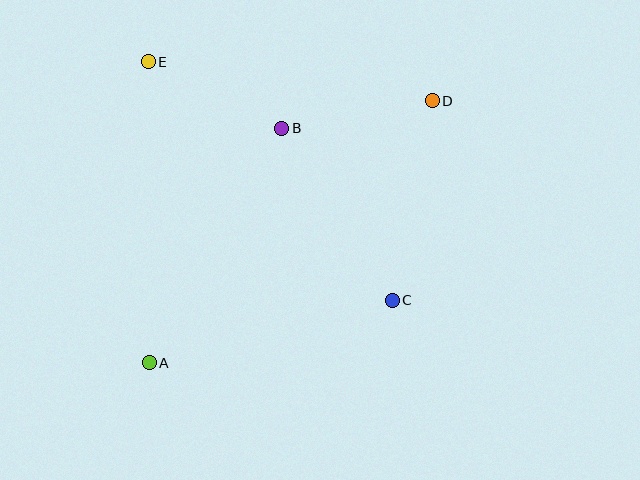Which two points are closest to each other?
Points B and E are closest to each other.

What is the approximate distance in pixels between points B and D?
The distance between B and D is approximately 153 pixels.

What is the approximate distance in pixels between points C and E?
The distance between C and E is approximately 341 pixels.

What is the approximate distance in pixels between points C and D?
The distance between C and D is approximately 204 pixels.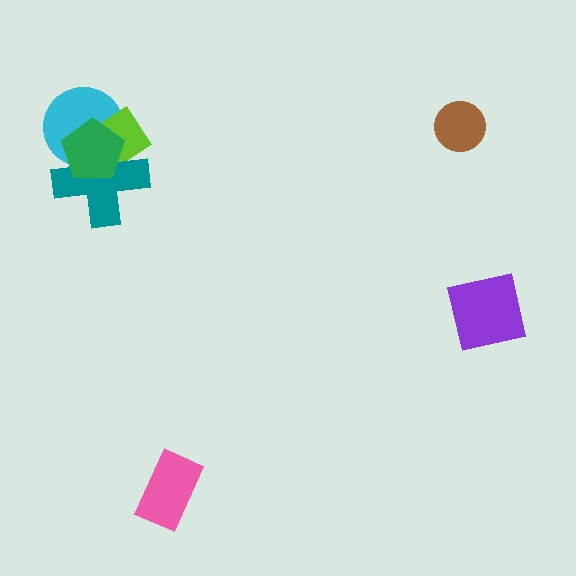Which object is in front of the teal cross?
The green pentagon is in front of the teal cross.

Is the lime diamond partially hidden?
Yes, it is partially covered by another shape.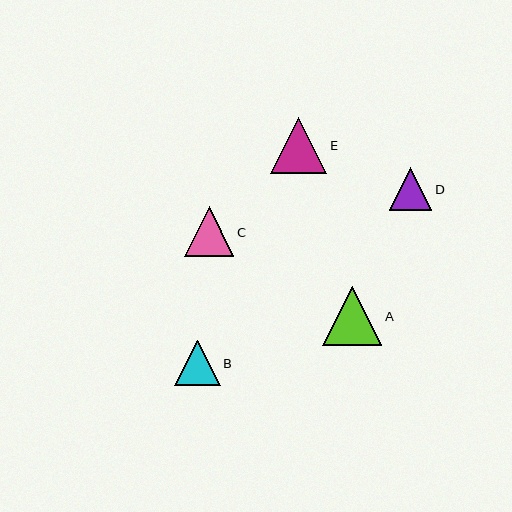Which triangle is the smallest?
Triangle D is the smallest with a size of approximately 42 pixels.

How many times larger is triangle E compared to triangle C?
Triangle E is approximately 1.1 times the size of triangle C.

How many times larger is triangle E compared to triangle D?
Triangle E is approximately 1.3 times the size of triangle D.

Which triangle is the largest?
Triangle A is the largest with a size of approximately 60 pixels.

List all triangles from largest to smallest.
From largest to smallest: A, E, C, B, D.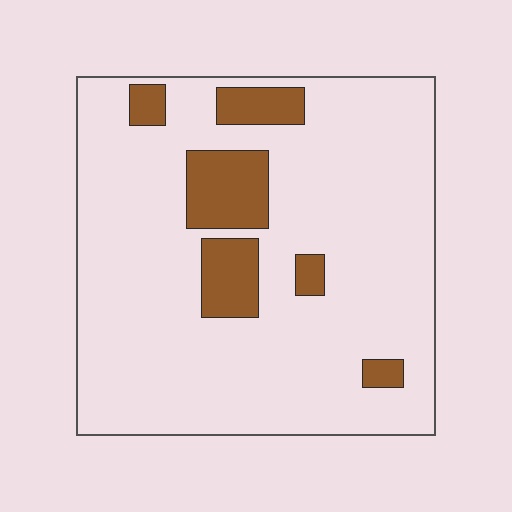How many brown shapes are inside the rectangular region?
6.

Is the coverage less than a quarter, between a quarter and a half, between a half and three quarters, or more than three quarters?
Less than a quarter.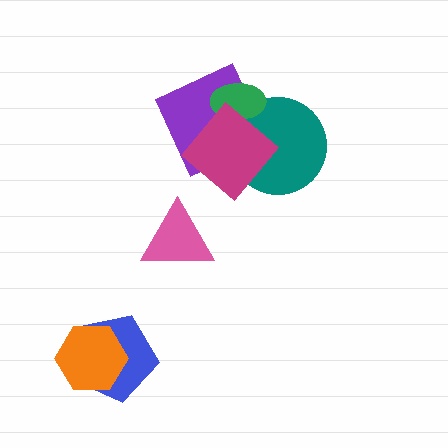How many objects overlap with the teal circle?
3 objects overlap with the teal circle.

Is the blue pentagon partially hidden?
Yes, it is partially covered by another shape.